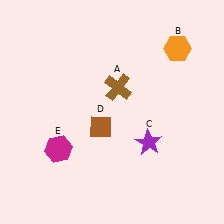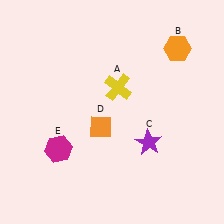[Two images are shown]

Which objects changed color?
A changed from brown to yellow. D changed from brown to orange.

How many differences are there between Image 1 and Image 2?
There are 2 differences between the two images.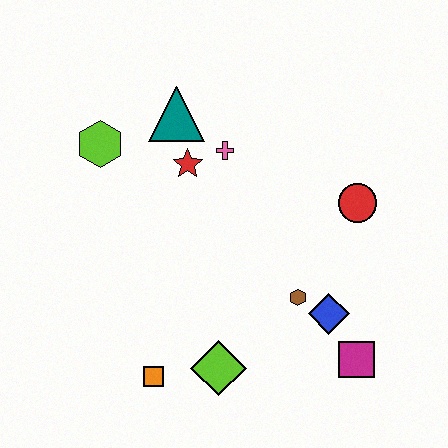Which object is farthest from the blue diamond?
The lime hexagon is farthest from the blue diamond.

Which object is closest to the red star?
The pink cross is closest to the red star.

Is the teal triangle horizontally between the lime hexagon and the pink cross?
Yes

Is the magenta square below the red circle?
Yes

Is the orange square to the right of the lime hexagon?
Yes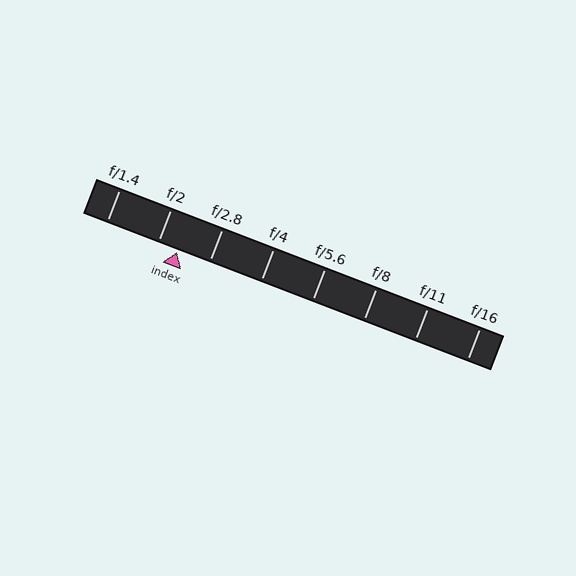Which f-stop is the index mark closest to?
The index mark is closest to f/2.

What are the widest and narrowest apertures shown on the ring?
The widest aperture shown is f/1.4 and the narrowest is f/16.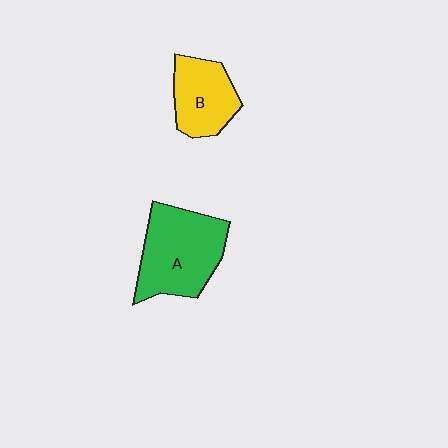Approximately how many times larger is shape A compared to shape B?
Approximately 1.5 times.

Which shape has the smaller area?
Shape B (yellow).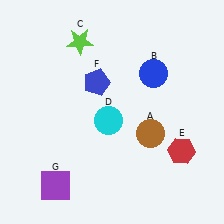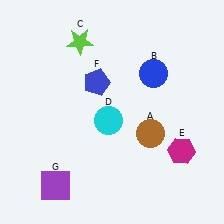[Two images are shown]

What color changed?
The hexagon (E) changed from red in Image 1 to magenta in Image 2.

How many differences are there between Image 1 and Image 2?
There is 1 difference between the two images.